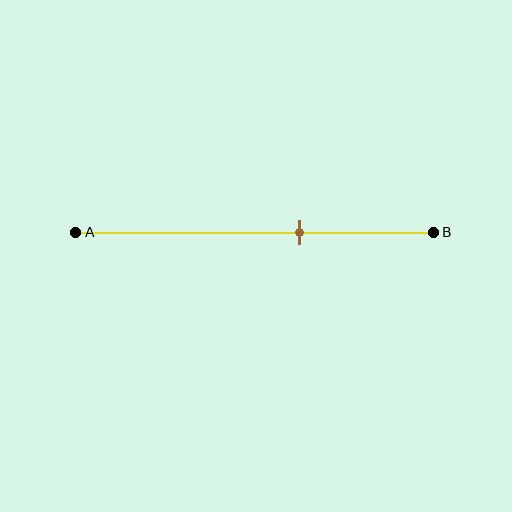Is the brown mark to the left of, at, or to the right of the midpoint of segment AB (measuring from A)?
The brown mark is to the right of the midpoint of segment AB.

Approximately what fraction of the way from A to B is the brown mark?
The brown mark is approximately 65% of the way from A to B.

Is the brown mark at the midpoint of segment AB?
No, the mark is at about 65% from A, not at the 50% midpoint.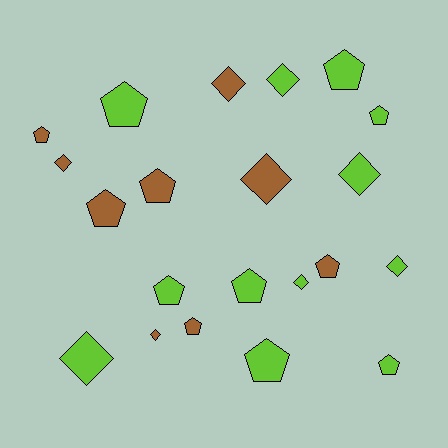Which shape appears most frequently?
Pentagon, with 12 objects.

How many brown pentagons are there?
There are 5 brown pentagons.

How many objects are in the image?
There are 21 objects.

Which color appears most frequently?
Lime, with 12 objects.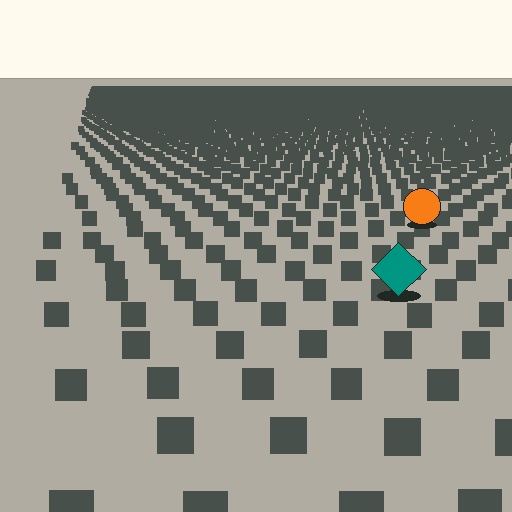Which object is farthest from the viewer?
The orange circle is farthest from the viewer. It appears smaller and the ground texture around it is denser.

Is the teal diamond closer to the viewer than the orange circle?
Yes. The teal diamond is closer — you can tell from the texture gradient: the ground texture is coarser near it.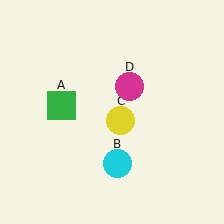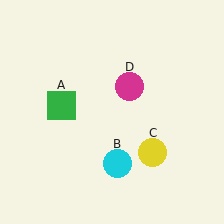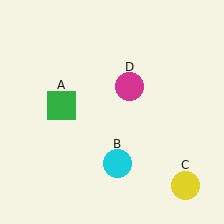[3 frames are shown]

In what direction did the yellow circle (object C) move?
The yellow circle (object C) moved down and to the right.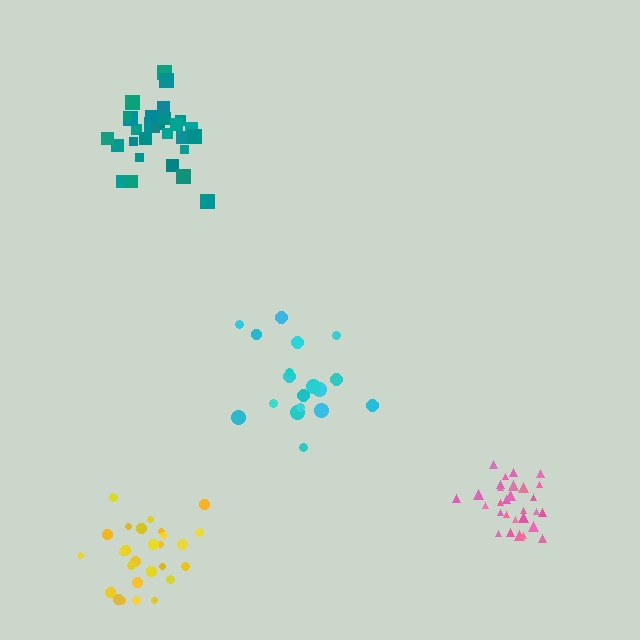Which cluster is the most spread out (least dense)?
Cyan.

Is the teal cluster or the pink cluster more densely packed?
Pink.